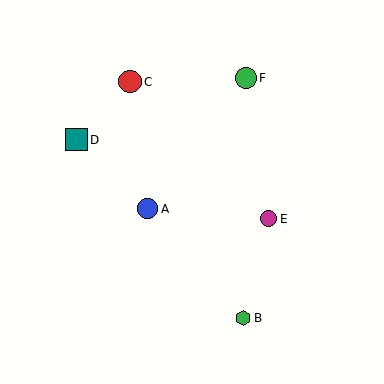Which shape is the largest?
The teal square (labeled D) is the largest.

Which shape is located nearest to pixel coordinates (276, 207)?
The magenta circle (labeled E) at (269, 219) is nearest to that location.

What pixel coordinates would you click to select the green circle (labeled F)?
Click at (246, 78) to select the green circle F.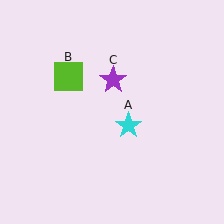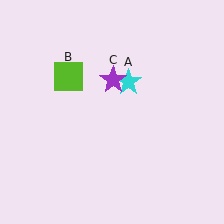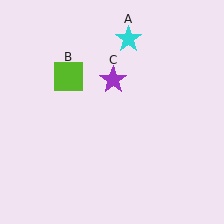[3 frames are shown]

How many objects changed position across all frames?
1 object changed position: cyan star (object A).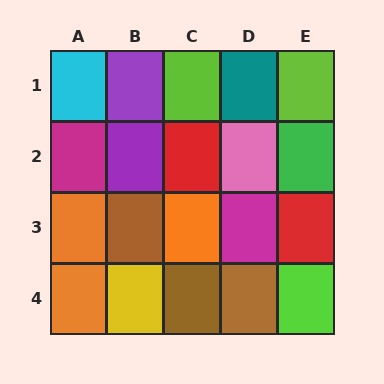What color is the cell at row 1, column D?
Teal.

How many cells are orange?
3 cells are orange.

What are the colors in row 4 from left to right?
Orange, yellow, brown, brown, lime.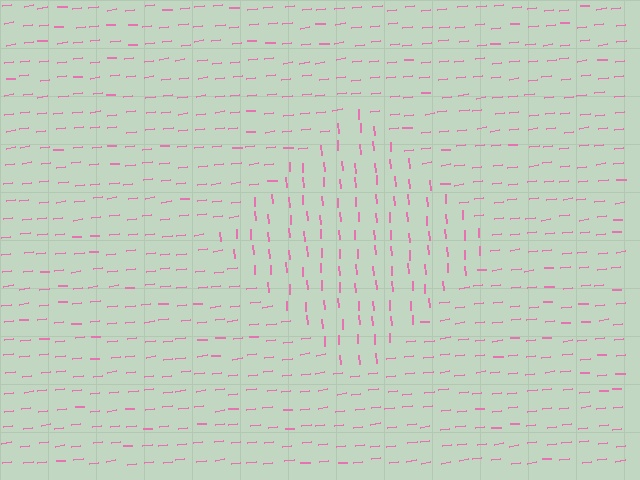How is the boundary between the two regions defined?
The boundary is defined purely by a change in line orientation (approximately 87 degrees difference). All lines are the same color and thickness.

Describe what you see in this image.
The image is filled with small pink line segments. A diamond region in the image has lines oriented differently from the surrounding lines, creating a visible texture boundary.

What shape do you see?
I see a diamond.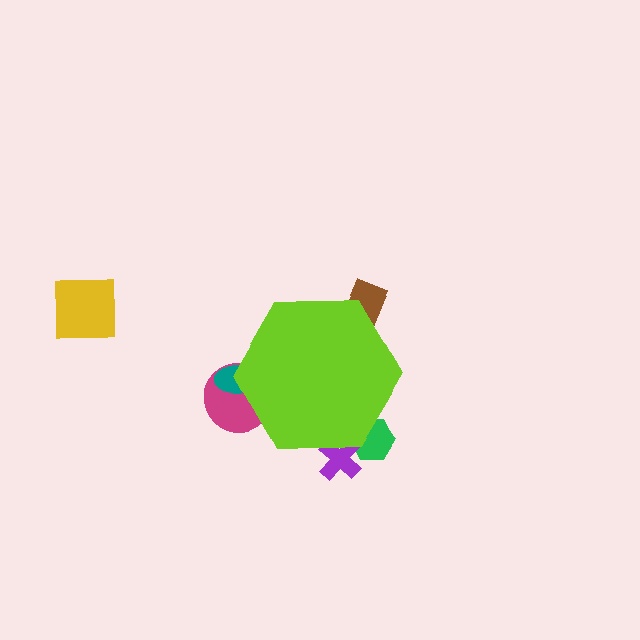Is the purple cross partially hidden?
Yes, the purple cross is partially hidden behind the lime hexagon.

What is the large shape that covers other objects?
A lime hexagon.